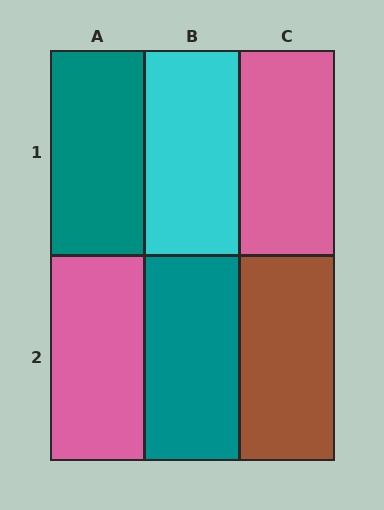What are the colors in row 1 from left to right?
Teal, cyan, pink.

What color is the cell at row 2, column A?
Pink.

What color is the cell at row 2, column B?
Teal.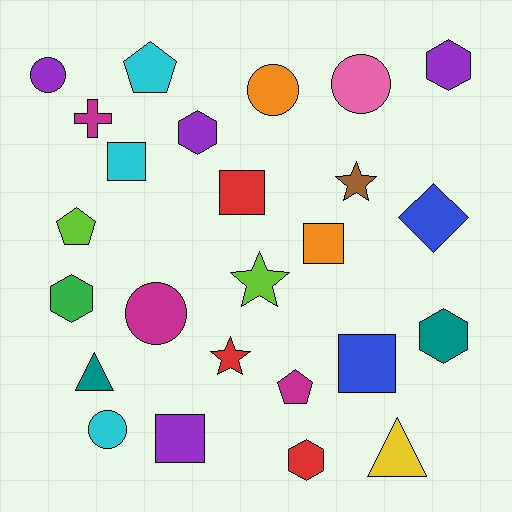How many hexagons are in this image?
There are 5 hexagons.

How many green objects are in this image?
There is 1 green object.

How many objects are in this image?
There are 25 objects.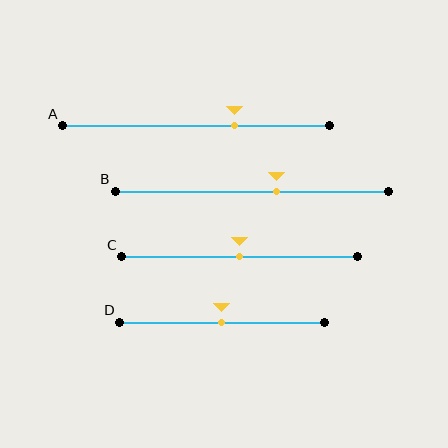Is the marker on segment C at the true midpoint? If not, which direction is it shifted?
Yes, the marker on segment C is at the true midpoint.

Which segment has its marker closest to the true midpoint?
Segment C has its marker closest to the true midpoint.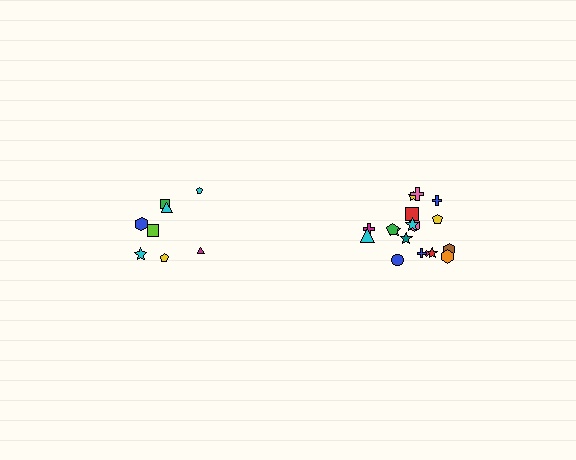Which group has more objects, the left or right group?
The right group.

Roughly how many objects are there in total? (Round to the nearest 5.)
Roughly 25 objects in total.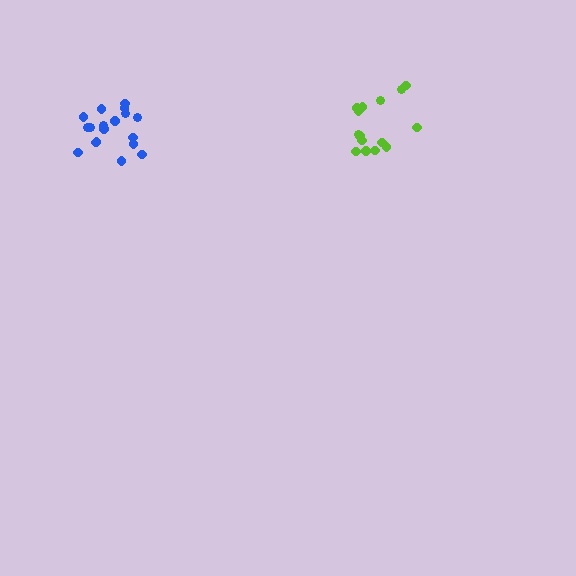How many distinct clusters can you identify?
There are 2 distinct clusters.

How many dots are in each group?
Group 1: 15 dots, Group 2: 19 dots (34 total).